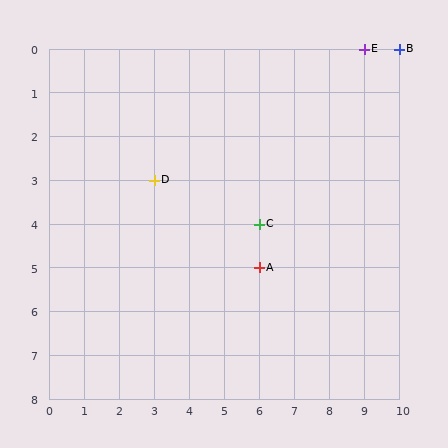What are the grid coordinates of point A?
Point A is at grid coordinates (6, 5).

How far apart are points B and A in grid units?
Points B and A are 4 columns and 5 rows apart (about 6.4 grid units diagonally).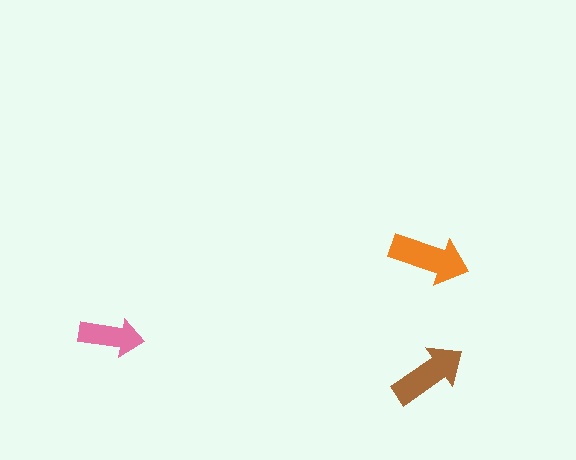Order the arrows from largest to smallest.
the orange one, the brown one, the pink one.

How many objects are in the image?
There are 3 objects in the image.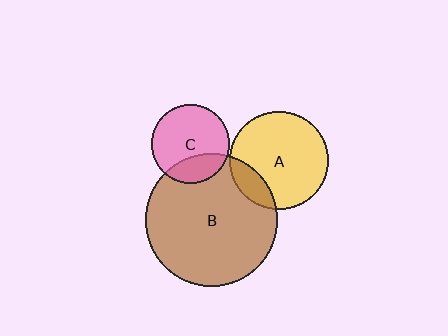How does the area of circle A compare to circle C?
Approximately 1.6 times.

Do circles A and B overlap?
Yes.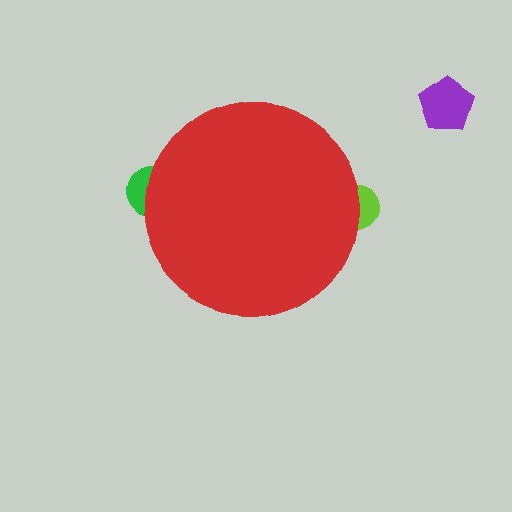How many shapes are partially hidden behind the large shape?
2 shapes are partially hidden.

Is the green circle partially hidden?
Yes, the green circle is partially hidden behind the red circle.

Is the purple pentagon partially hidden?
No, the purple pentagon is fully visible.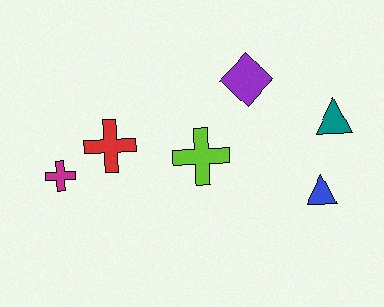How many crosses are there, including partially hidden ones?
There are 3 crosses.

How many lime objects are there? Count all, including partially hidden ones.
There is 1 lime object.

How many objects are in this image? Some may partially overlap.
There are 6 objects.